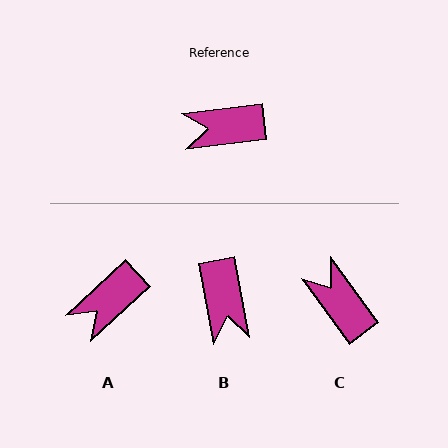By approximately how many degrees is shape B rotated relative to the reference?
Approximately 94 degrees counter-clockwise.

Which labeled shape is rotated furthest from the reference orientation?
B, about 94 degrees away.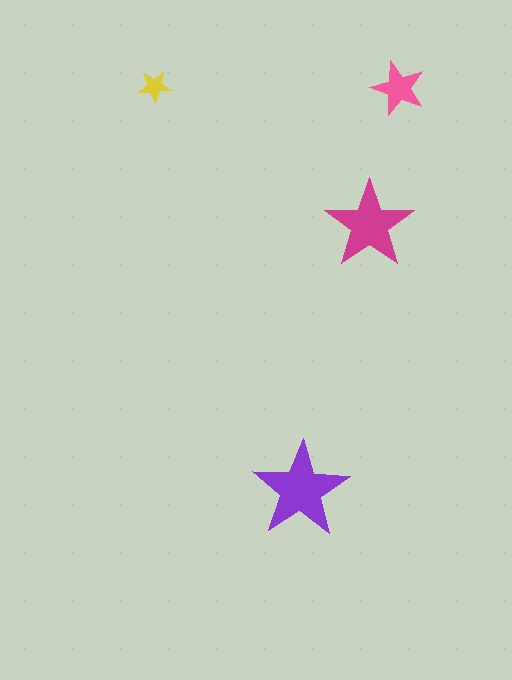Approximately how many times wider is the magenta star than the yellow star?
About 2.5 times wider.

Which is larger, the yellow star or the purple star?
The purple one.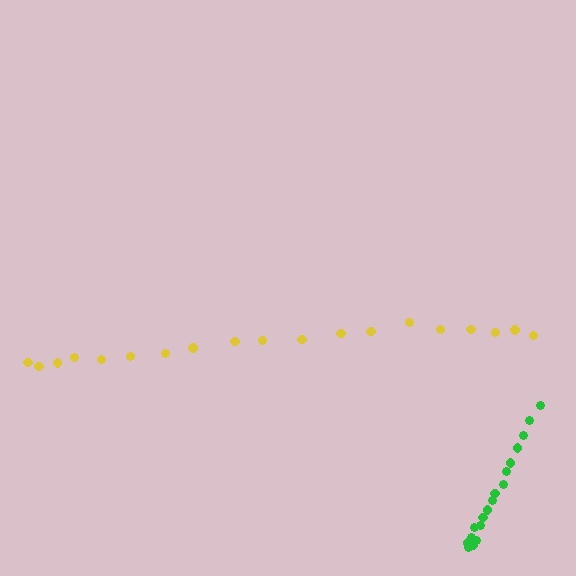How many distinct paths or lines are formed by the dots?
There are 2 distinct paths.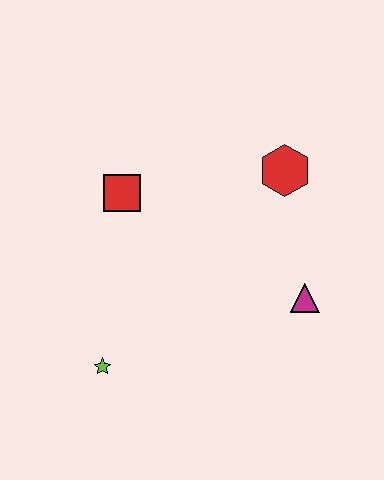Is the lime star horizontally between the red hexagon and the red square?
No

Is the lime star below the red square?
Yes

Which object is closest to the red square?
The red hexagon is closest to the red square.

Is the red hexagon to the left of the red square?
No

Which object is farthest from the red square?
The magenta triangle is farthest from the red square.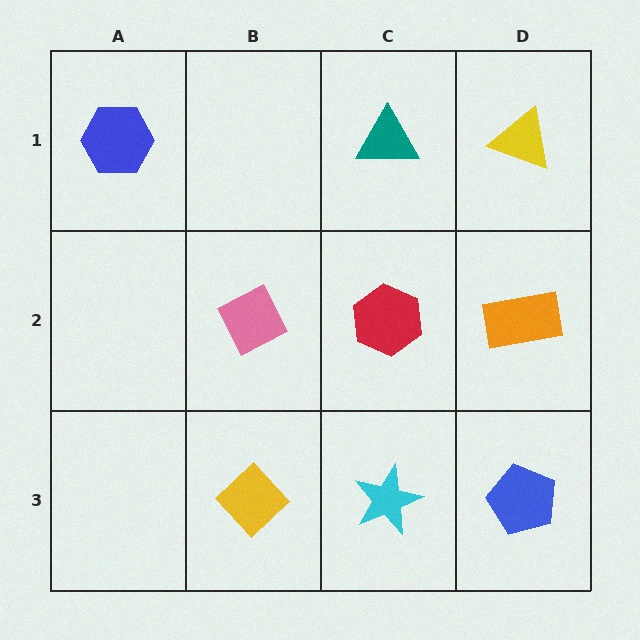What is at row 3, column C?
A cyan star.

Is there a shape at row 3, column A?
No, that cell is empty.